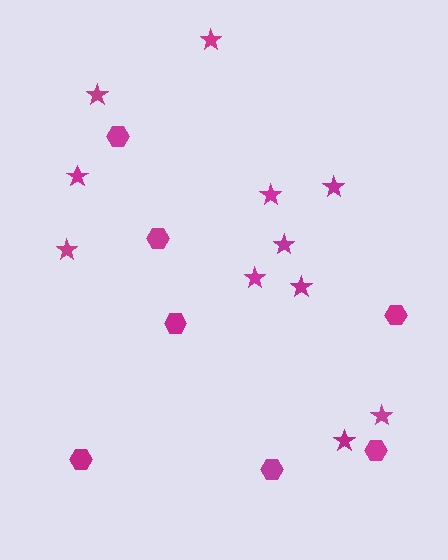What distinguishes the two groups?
There are 2 groups: one group of stars (11) and one group of hexagons (7).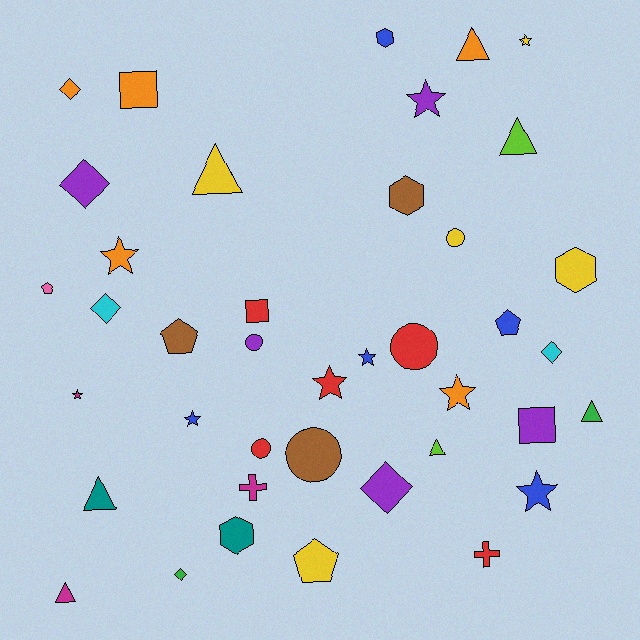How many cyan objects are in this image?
There are 2 cyan objects.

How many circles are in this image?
There are 5 circles.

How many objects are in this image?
There are 40 objects.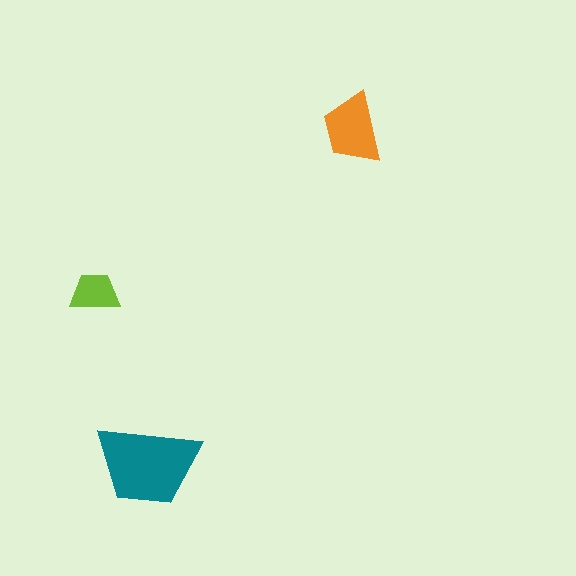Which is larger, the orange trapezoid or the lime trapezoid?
The orange one.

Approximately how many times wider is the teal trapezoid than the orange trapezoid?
About 1.5 times wider.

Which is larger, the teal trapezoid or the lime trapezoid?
The teal one.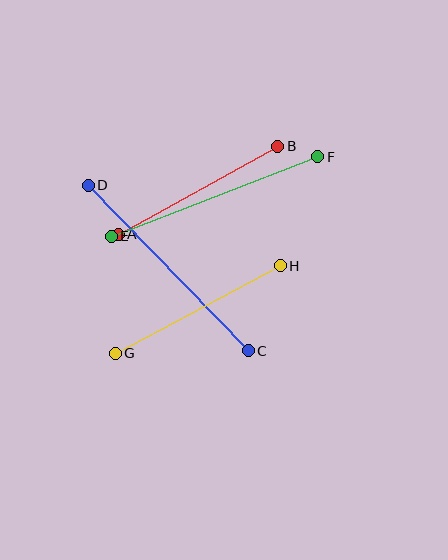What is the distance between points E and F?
The distance is approximately 222 pixels.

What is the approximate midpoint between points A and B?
The midpoint is at approximately (198, 190) pixels.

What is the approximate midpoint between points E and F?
The midpoint is at approximately (214, 197) pixels.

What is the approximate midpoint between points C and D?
The midpoint is at approximately (168, 268) pixels.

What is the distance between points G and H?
The distance is approximately 187 pixels.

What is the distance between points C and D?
The distance is approximately 230 pixels.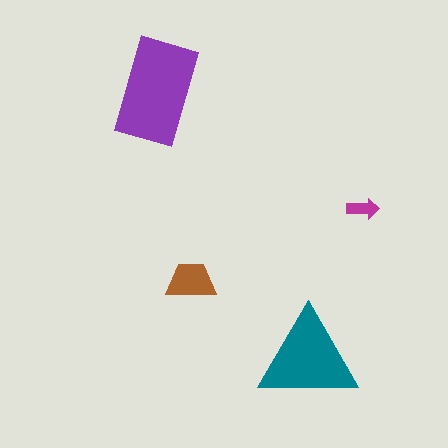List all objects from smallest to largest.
The magenta arrow, the brown trapezoid, the teal triangle, the purple rectangle.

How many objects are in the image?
There are 4 objects in the image.